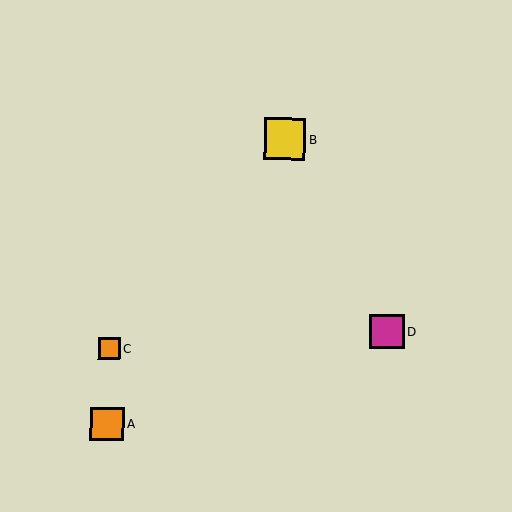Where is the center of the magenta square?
The center of the magenta square is at (387, 331).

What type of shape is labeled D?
Shape D is a magenta square.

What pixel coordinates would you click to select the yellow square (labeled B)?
Click at (285, 139) to select the yellow square B.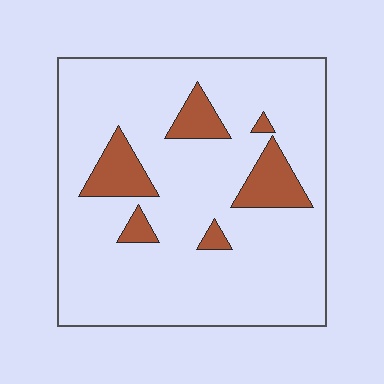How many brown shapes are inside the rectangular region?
6.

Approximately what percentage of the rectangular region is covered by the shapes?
Approximately 15%.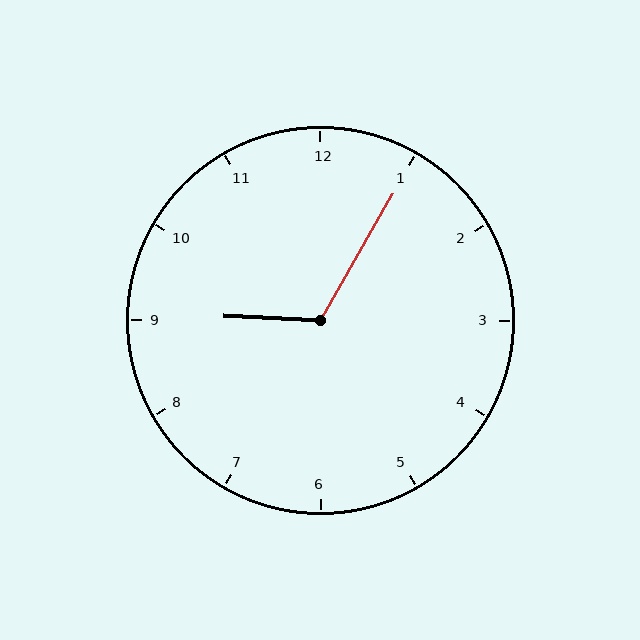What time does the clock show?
9:05.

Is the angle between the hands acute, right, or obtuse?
It is obtuse.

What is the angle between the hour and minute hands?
Approximately 118 degrees.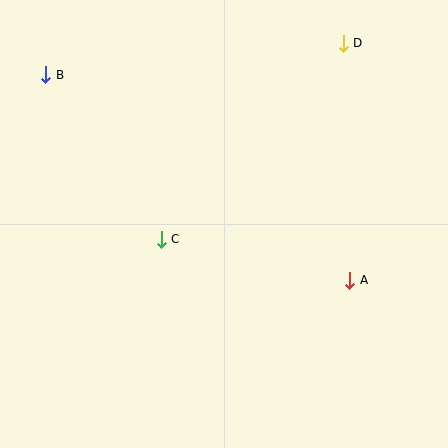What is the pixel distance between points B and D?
The distance between B and D is 299 pixels.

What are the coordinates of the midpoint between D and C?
The midpoint between D and C is at (252, 141).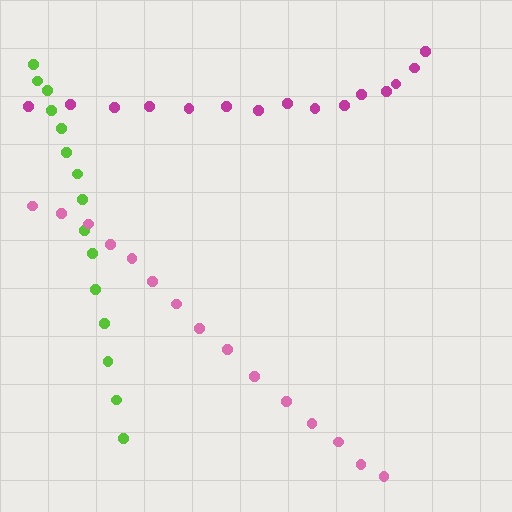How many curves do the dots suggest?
There are 3 distinct paths.